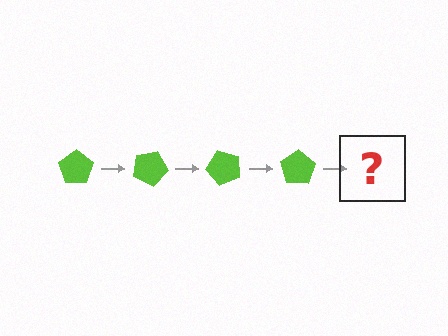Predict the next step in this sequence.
The next step is a lime pentagon rotated 100 degrees.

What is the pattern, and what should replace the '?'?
The pattern is that the pentagon rotates 25 degrees each step. The '?' should be a lime pentagon rotated 100 degrees.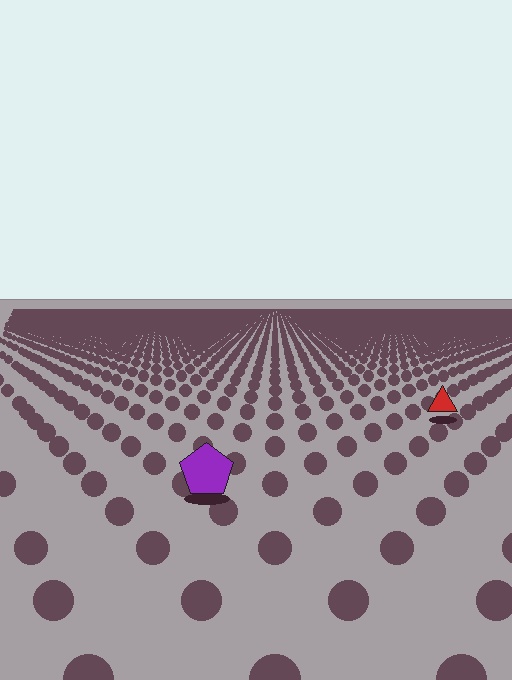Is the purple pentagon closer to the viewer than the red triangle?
Yes. The purple pentagon is closer — you can tell from the texture gradient: the ground texture is coarser near it.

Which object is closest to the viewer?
The purple pentagon is closest. The texture marks near it are larger and more spread out.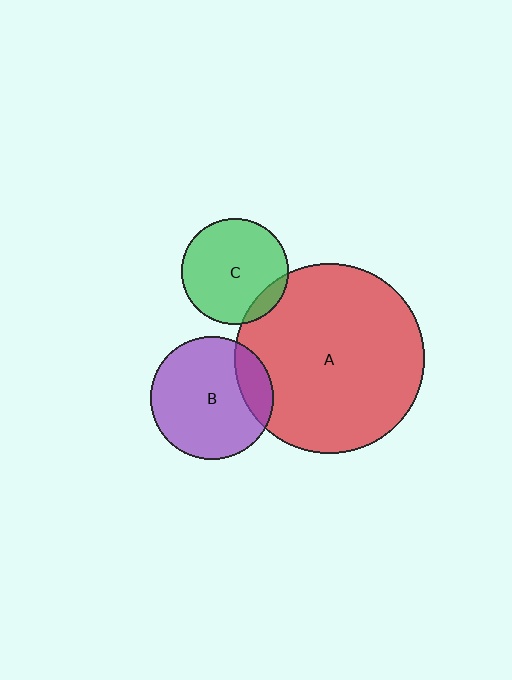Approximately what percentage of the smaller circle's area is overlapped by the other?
Approximately 20%.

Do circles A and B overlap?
Yes.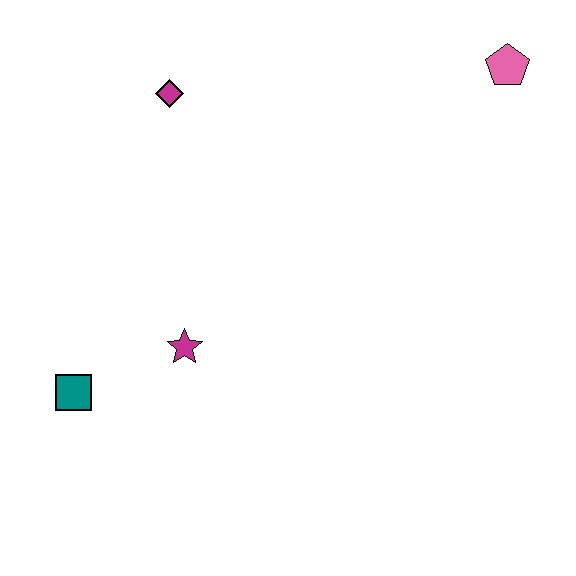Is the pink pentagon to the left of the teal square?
No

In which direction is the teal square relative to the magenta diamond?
The teal square is below the magenta diamond.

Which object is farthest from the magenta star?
The pink pentagon is farthest from the magenta star.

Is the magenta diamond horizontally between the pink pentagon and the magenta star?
No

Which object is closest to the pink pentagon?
The magenta diamond is closest to the pink pentagon.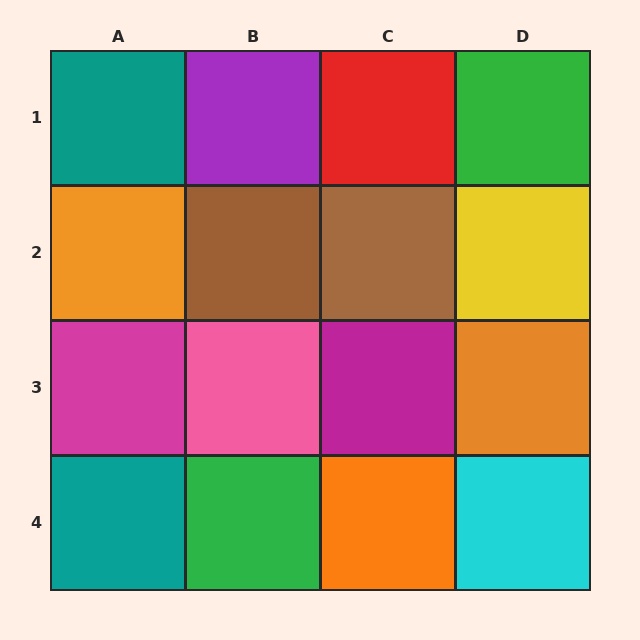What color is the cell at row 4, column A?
Teal.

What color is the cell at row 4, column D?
Cyan.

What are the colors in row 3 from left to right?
Magenta, pink, magenta, orange.